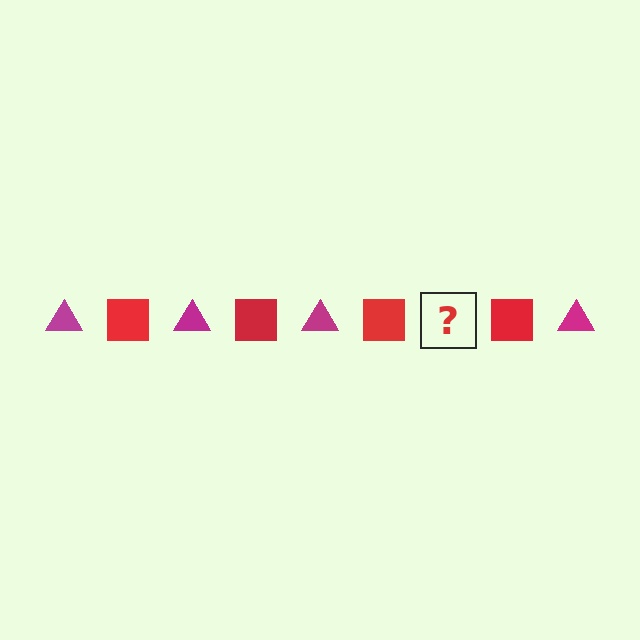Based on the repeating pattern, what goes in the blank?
The blank should be a magenta triangle.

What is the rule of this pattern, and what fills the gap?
The rule is that the pattern alternates between magenta triangle and red square. The gap should be filled with a magenta triangle.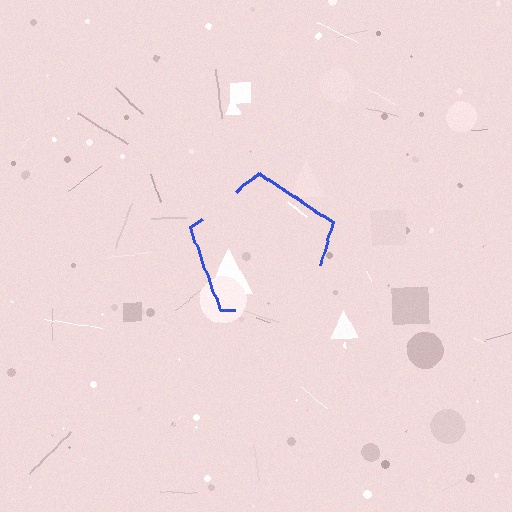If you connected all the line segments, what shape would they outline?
They would outline a pentagon.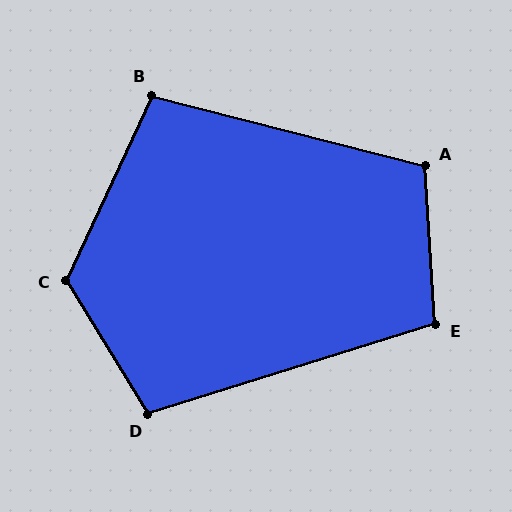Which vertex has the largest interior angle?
C, at approximately 124 degrees.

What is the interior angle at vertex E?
Approximately 104 degrees (obtuse).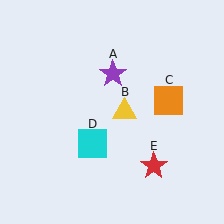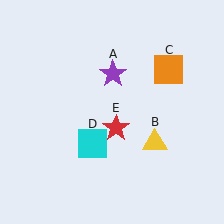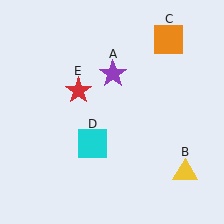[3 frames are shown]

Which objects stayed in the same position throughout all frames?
Purple star (object A) and cyan square (object D) remained stationary.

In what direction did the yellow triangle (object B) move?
The yellow triangle (object B) moved down and to the right.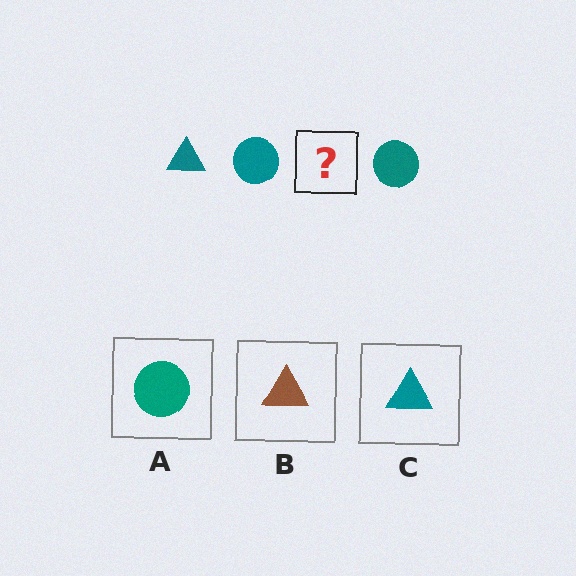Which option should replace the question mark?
Option C.